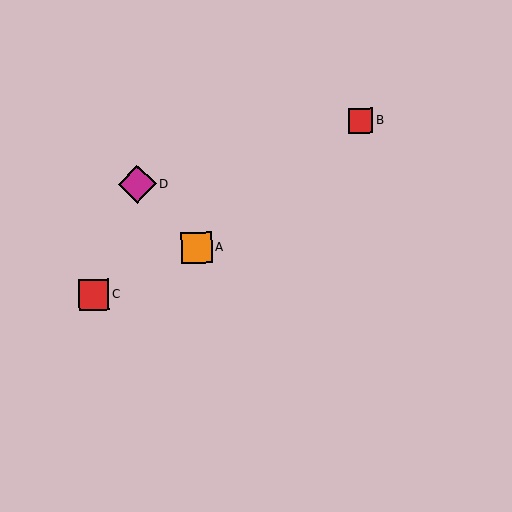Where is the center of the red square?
The center of the red square is at (360, 121).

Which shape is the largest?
The magenta diamond (labeled D) is the largest.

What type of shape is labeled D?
Shape D is a magenta diamond.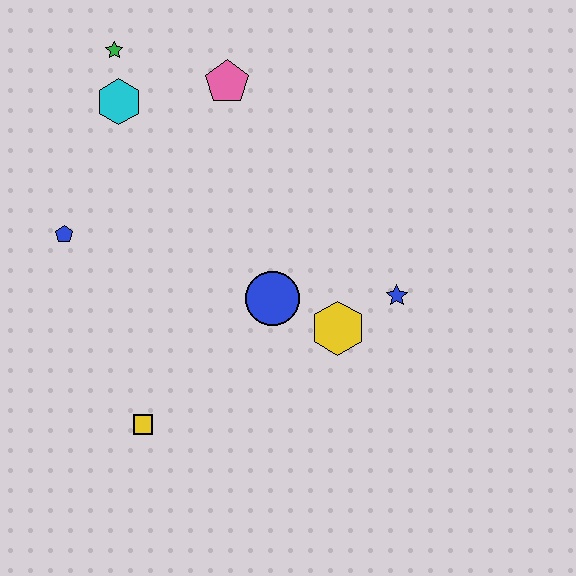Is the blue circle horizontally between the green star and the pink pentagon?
No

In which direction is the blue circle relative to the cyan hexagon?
The blue circle is below the cyan hexagon.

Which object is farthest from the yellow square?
The green star is farthest from the yellow square.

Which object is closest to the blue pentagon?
The cyan hexagon is closest to the blue pentagon.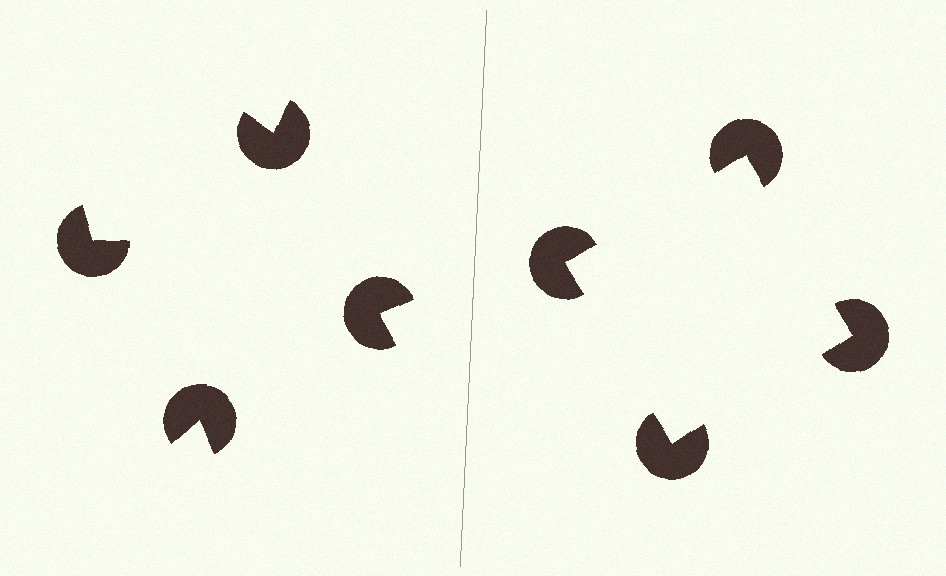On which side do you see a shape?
An illusory square appears on the right side. On the left side the wedge cuts are rotated, so no coherent shape forms.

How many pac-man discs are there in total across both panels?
8 — 4 on each side.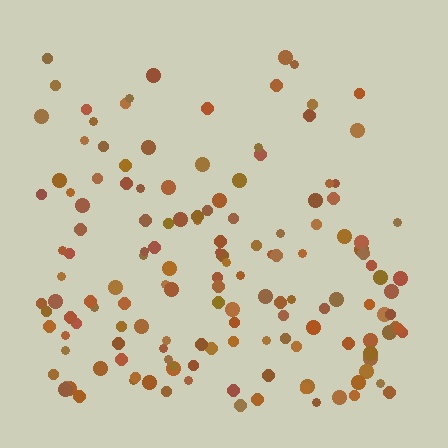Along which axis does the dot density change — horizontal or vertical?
Vertical.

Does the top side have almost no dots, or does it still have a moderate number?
Still a moderate number, just noticeably fewer than the bottom.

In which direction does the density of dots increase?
From top to bottom, with the bottom side densest.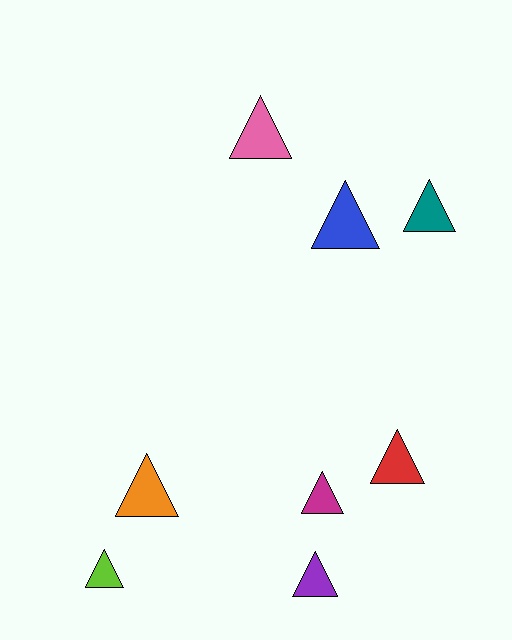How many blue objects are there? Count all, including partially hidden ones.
There is 1 blue object.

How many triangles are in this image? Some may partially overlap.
There are 8 triangles.